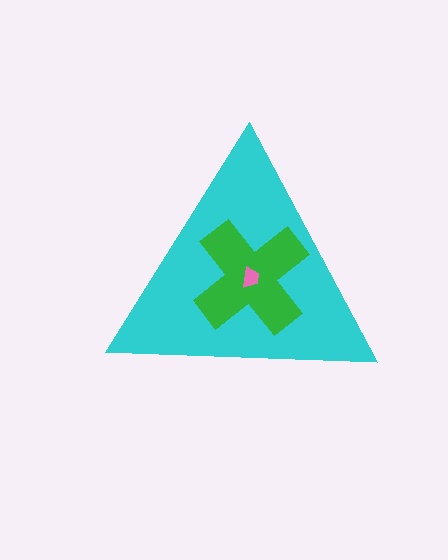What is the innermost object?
The pink trapezoid.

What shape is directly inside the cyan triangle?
The green cross.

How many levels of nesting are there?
3.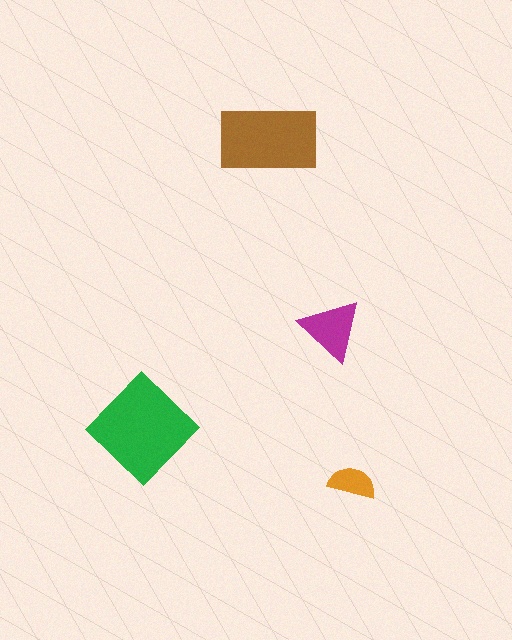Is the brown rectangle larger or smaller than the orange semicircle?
Larger.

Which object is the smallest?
The orange semicircle.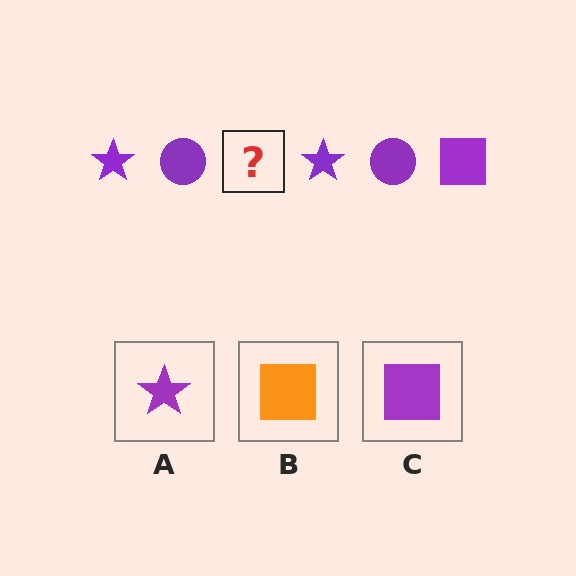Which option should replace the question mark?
Option C.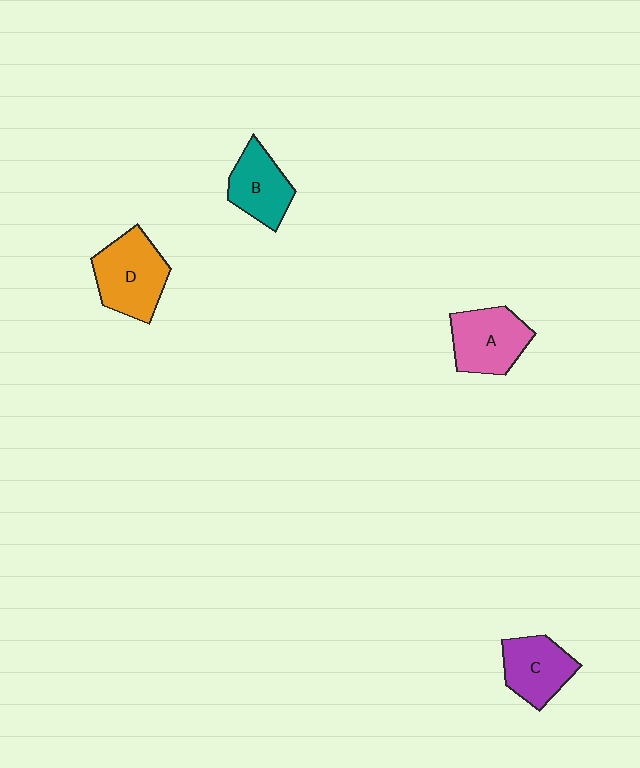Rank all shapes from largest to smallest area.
From largest to smallest: D (orange), A (pink), C (purple), B (teal).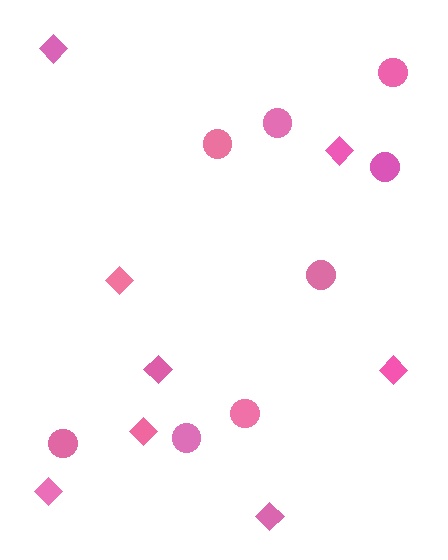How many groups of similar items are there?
There are 2 groups: one group of circles (8) and one group of diamonds (8).